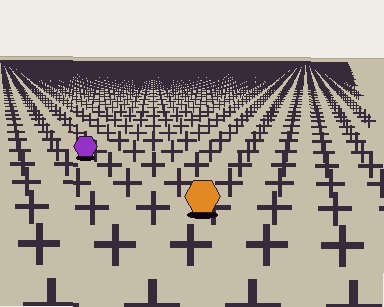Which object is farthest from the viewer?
The purple hexagon is farthest from the viewer. It appears smaller and the ground texture around it is denser.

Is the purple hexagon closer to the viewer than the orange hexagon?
No. The orange hexagon is closer — you can tell from the texture gradient: the ground texture is coarser near it.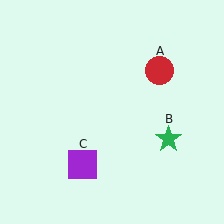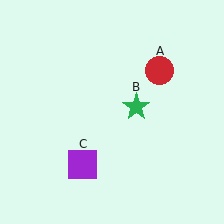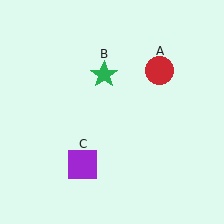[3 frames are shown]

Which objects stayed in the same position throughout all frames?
Red circle (object A) and purple square (object C) remained stationary.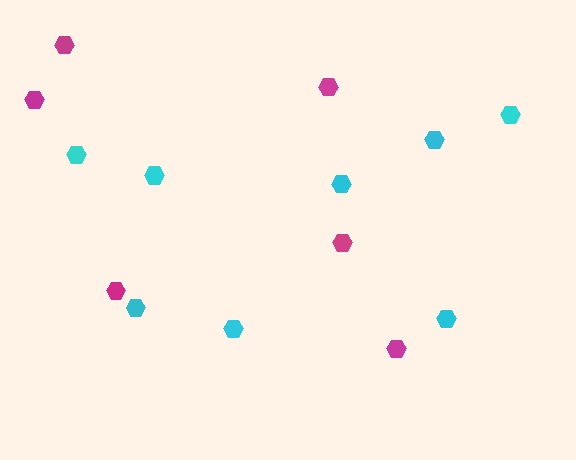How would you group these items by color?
There are 2 groups: one group of cyan hexagons (8) and one group of magenta hexagons (6).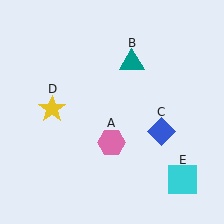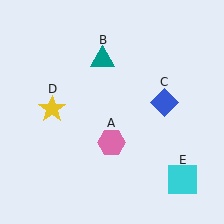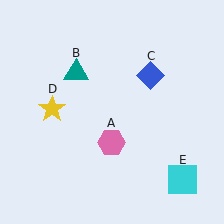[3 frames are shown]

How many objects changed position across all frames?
2 objects changed position: teal triangle (object B), blue diamond (object C).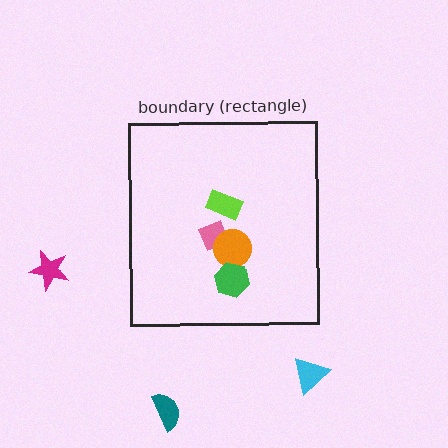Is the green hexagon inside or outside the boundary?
Inside.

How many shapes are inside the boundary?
4 inside, 3 outside.